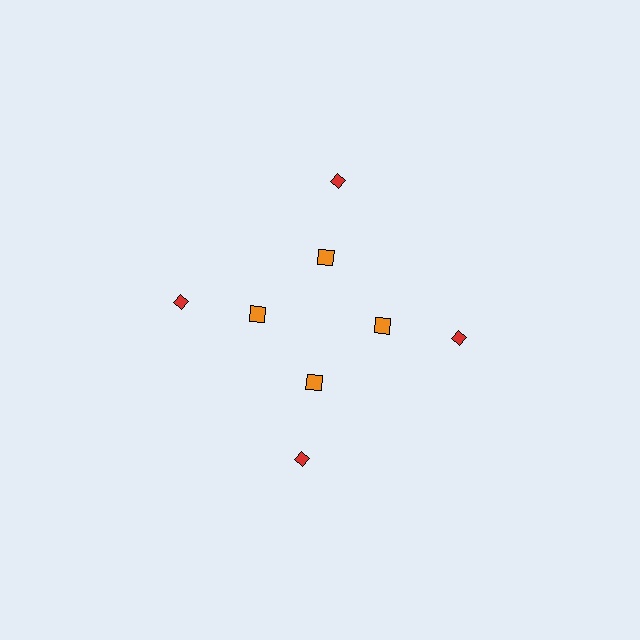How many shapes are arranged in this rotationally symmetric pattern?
There are 8 shapes, arranged in 4 groups of 2.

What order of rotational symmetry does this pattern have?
This pattern has 4-fold rotational symmetry.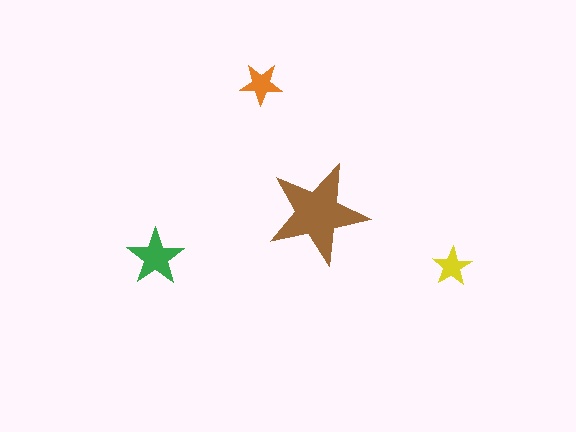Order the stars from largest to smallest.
the brown one, the green one, the orange one, the yellow one.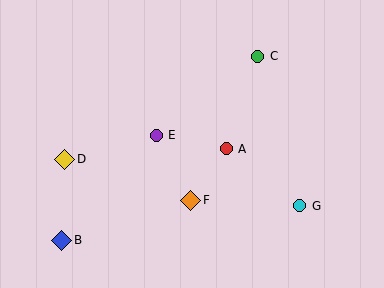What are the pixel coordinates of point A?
Point A is at (226, 149).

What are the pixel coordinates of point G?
Point G is at (300, 206).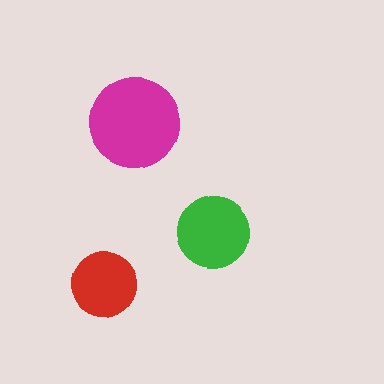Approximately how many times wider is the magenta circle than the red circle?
About 1.5 times wider.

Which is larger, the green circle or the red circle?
The green one.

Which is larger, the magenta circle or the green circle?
The magenta one.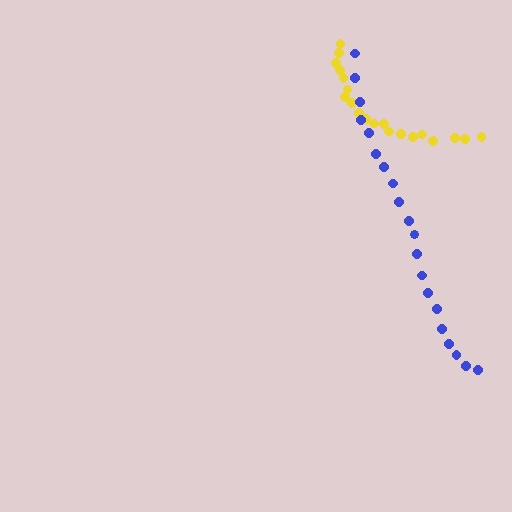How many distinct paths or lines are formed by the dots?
There are 2 distinct paths.